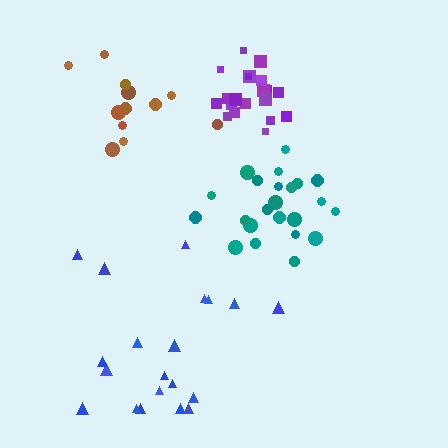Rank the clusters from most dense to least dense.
purple, teal, brown, blue.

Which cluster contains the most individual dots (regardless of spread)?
Teal (25).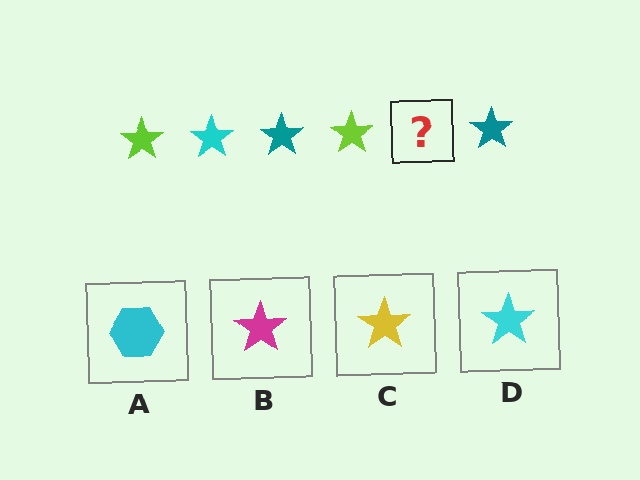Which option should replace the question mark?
Option D.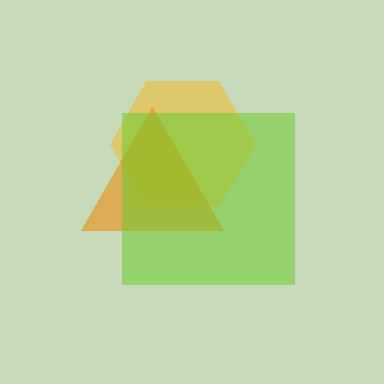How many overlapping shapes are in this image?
There are 3 overlapping shapes in the image.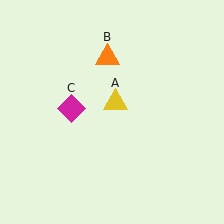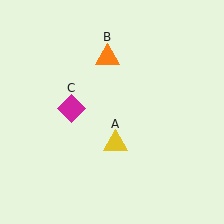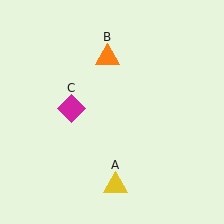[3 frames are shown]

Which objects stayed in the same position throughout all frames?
Orange triangle (object B) and magenta diamond (object C) remained stationary.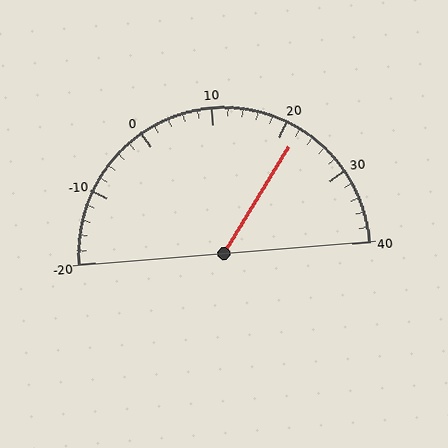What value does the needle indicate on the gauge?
The needle indicates approximately 22.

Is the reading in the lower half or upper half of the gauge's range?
The reading is in the upper half of the range (-20 to 40).